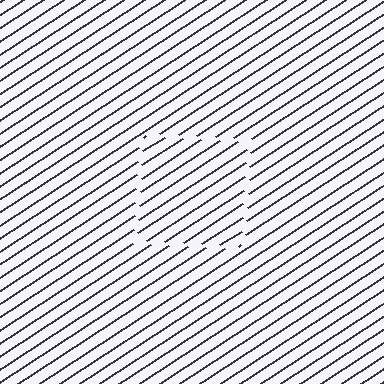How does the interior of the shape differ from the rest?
The interior of the shape contains the same grating, shifted by half a period — the contour is defined by the phase discontinuity where line-ends from the inner and outer gratings abut.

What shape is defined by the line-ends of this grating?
An illusory square. The interior of the shape contains the same grating, shifted by half a period — the contour is defined by the phase discontinuity where line-ends from the inner and outer gratings abut.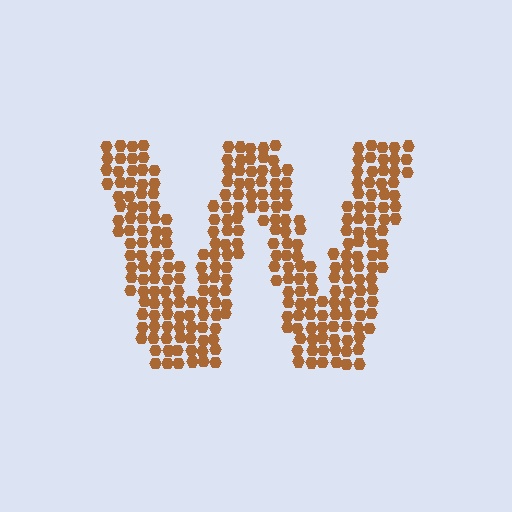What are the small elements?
The small elements are hexagons.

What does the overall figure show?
The overall figure shows the letter W.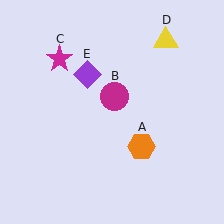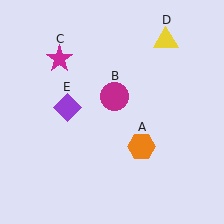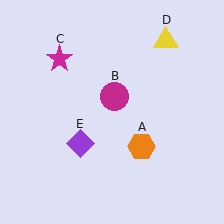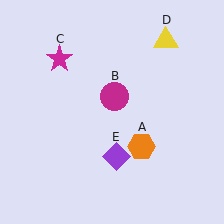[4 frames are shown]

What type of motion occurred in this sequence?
The purple diamond (object E) rotated counterclockwise around the center of the scene.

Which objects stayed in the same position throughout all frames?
Orange hexagon (object A) and magenta circle (object B) and magenta star (object C) and yellow triangle (object D) remained stationary.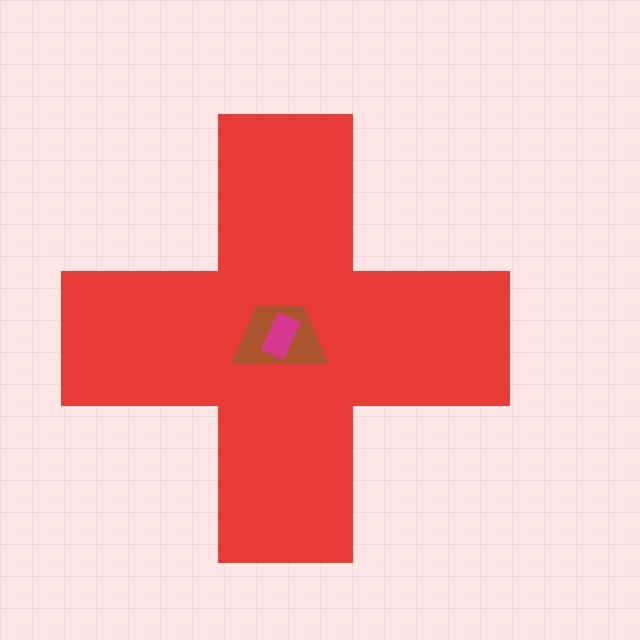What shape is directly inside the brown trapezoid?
The magenta rectangle.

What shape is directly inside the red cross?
The brown trapezoid.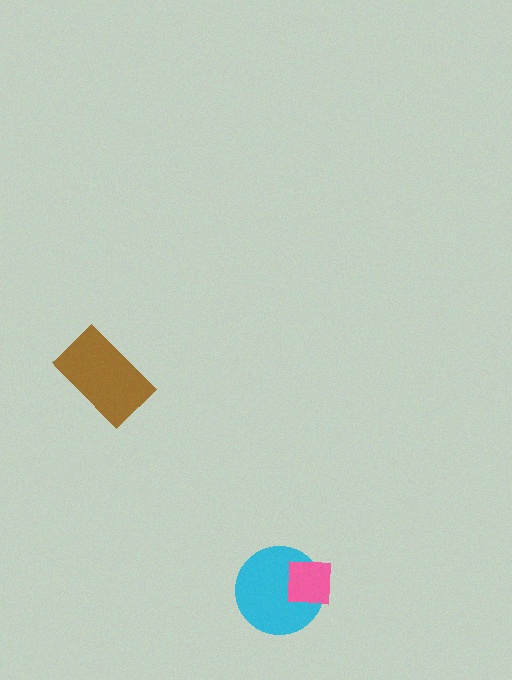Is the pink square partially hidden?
No, no other shape covers it.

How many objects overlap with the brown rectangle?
0 objects overlap with the brown rectangle.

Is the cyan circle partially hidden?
Yes, it is partially covered by another shape.